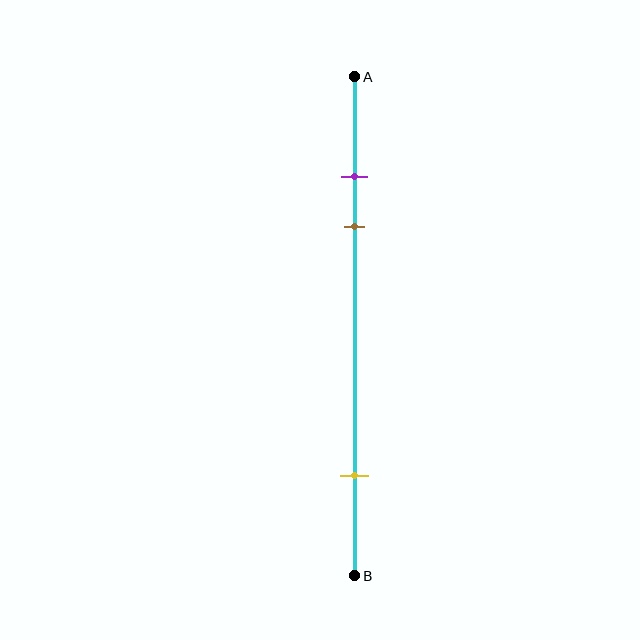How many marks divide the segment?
There are 3 marks dividing the segment.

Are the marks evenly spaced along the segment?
No, the marks are not evenly spaced.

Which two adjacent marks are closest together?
The purple and brown marks are the closest adjacent pair.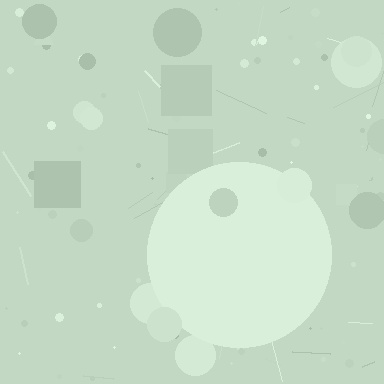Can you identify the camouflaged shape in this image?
The camouflaged shape is a circle.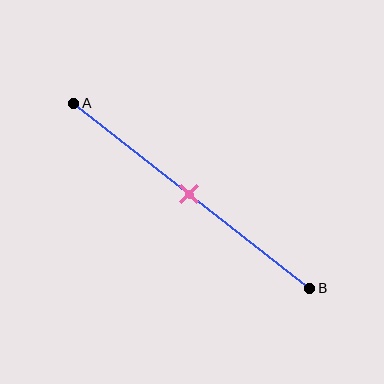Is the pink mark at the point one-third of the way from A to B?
No, the mark is at about 50% from A, not at the 33% one-third point.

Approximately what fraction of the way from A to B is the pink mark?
The pink mark is approximately 50% of the way from A to B.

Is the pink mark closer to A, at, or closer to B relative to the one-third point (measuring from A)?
The pink mark is closer to point B than the one-third point of segment AB.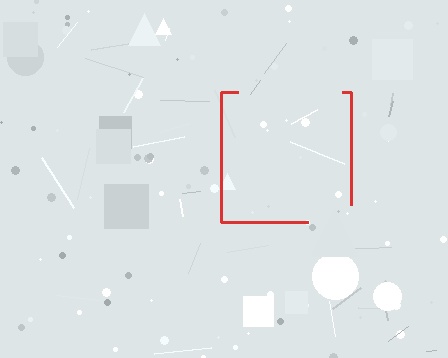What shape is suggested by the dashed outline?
The dashed outline suggests a square.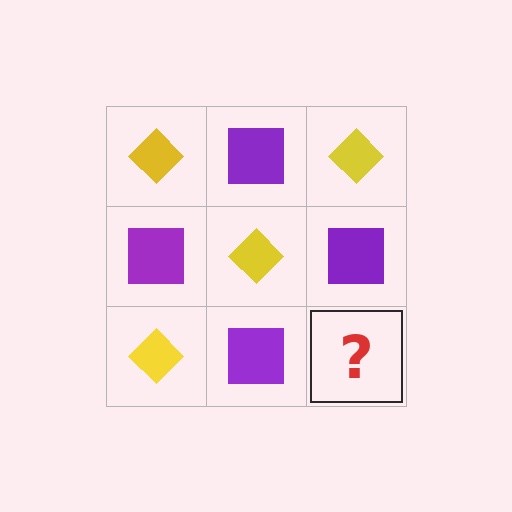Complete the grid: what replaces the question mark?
The question mark should be replaced with a yellow diamond.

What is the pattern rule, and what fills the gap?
The rule is that it alternates yellow diamond and purple square in a checkerboard pattern. The gap should be filled with a yellow diamond.